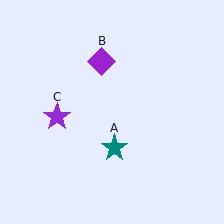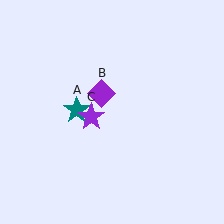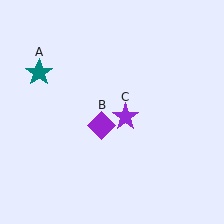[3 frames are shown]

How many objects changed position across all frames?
3 objects changed position: teal star (object A), purple diamond (object B), purple star (object C).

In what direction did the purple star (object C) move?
The purple star (object C) moved right.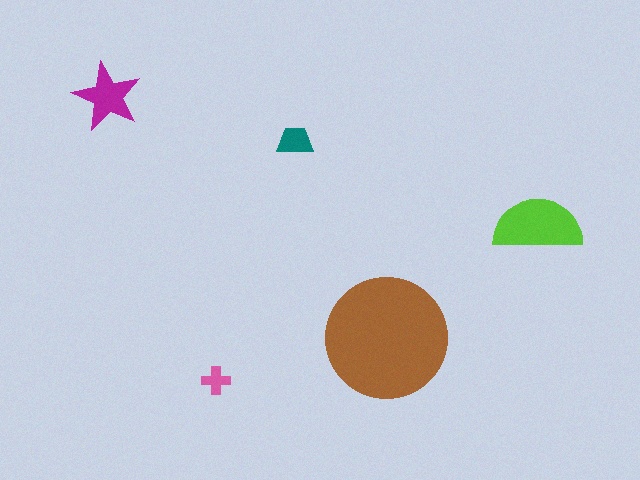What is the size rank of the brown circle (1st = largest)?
1st.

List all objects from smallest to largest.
The pink cross, the teal trapezoid, the magenta star, the lime semicircle, the brown circle.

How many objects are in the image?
There are 5 objects in the image.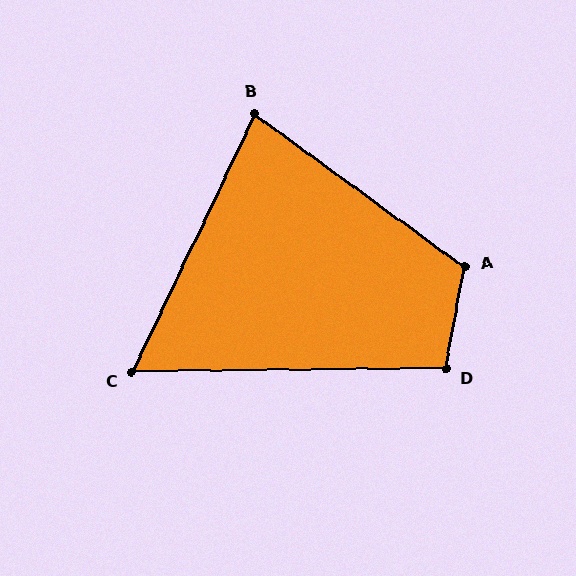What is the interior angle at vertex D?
Approximately 101 degrees (obtuse).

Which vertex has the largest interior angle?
A, at approximately 116 degrees.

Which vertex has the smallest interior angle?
C, at approximately 64 degrees.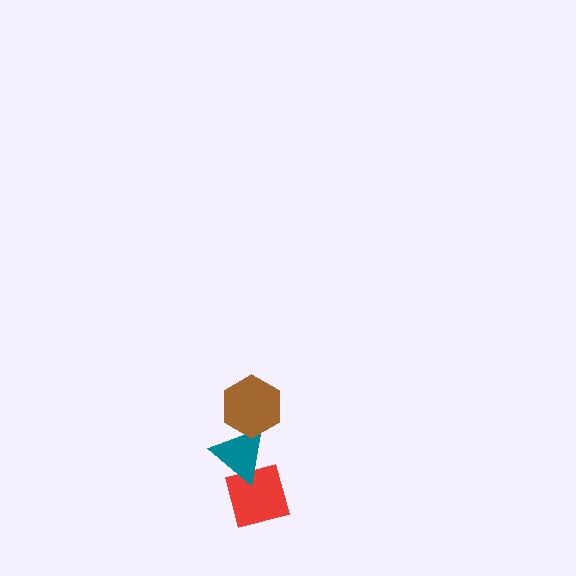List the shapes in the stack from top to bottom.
From top to bottom: the brown hexagon, the teal triangle, the red square.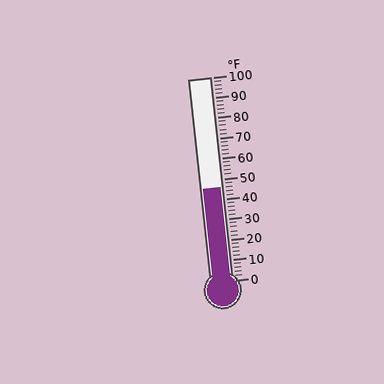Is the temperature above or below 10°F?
The temperature is above 10°F.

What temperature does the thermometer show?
The thermometer shows approximately 46°F.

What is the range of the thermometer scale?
The thermometer scale ranges from 0°F to 100°F.